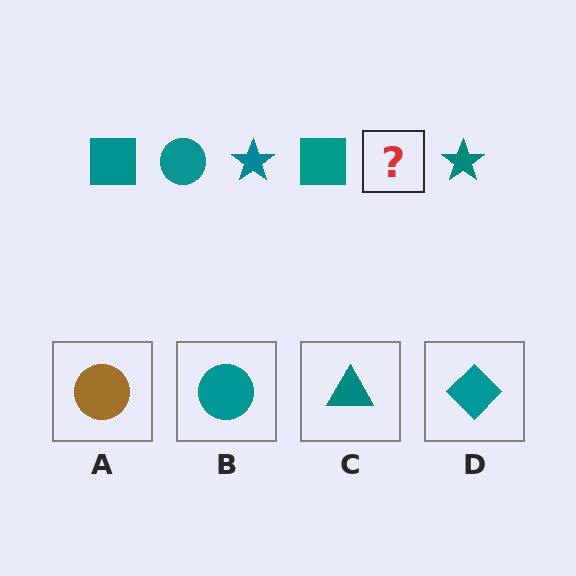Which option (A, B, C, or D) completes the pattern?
B.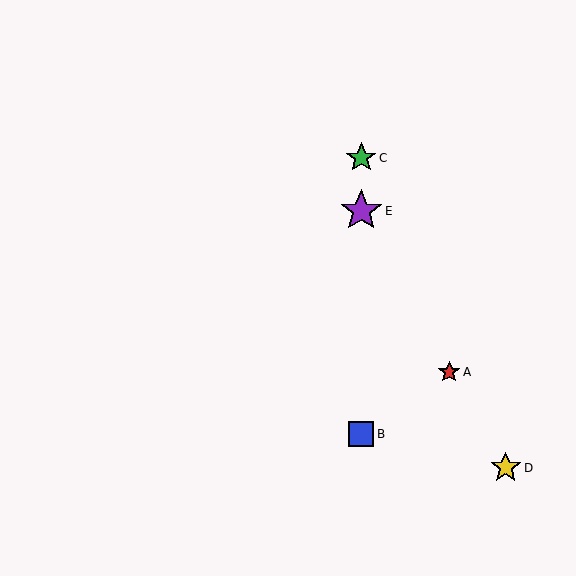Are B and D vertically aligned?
No, B is at x≈361 and D is at x≈506.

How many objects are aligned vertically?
3 objects (B, C, E) are aligned vertically.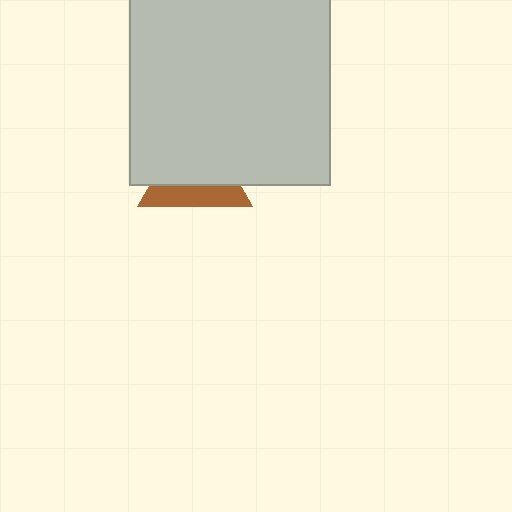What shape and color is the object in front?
The object in front is a light gray square.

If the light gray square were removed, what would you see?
You would see the complete brown triangle.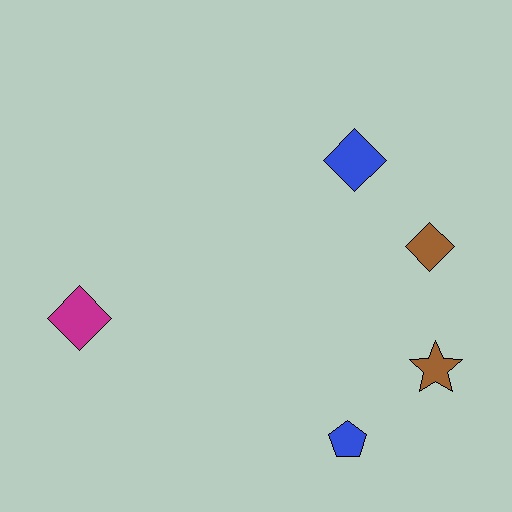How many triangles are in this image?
There are no triangles.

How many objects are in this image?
There are 5 objects.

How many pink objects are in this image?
There are no pink objects.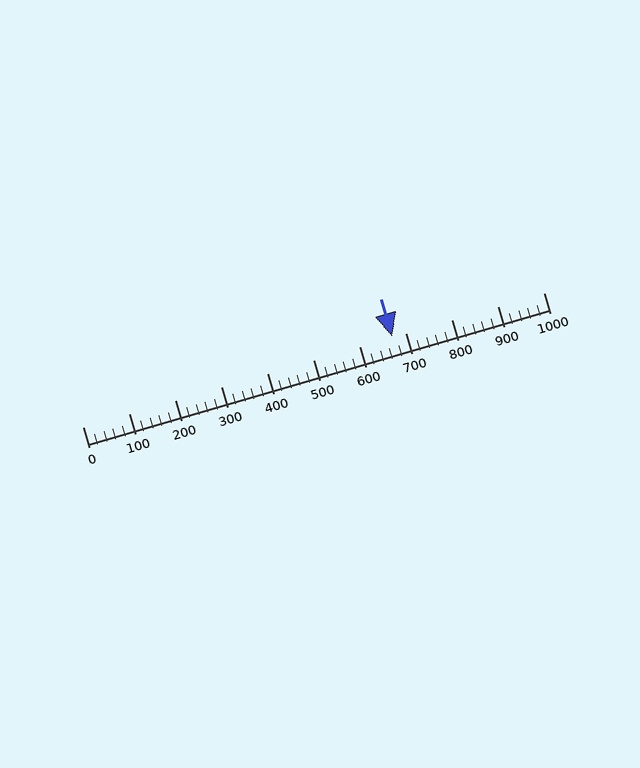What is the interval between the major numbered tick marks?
The major tick marks are spaced 100 units apart.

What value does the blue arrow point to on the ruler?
The blue arrow points to approximately 672.